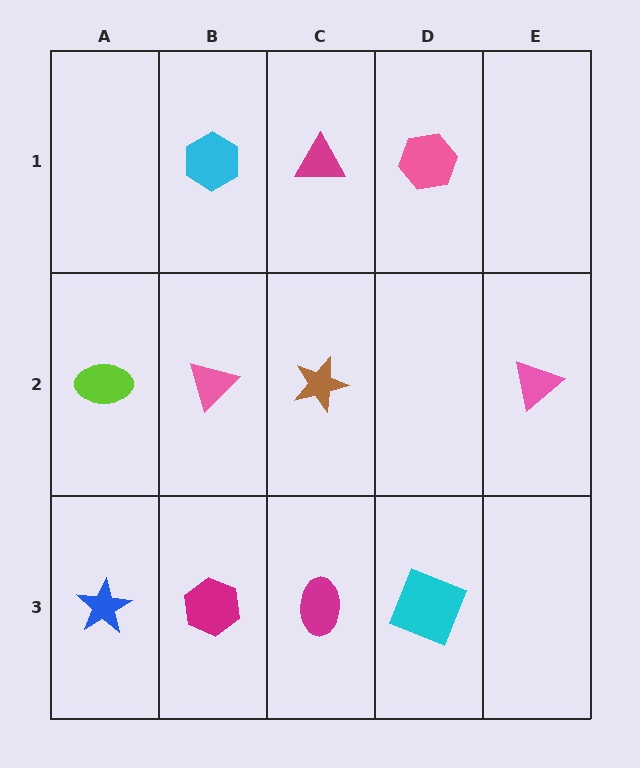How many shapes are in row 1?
3 shapes.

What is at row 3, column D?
A cyan square.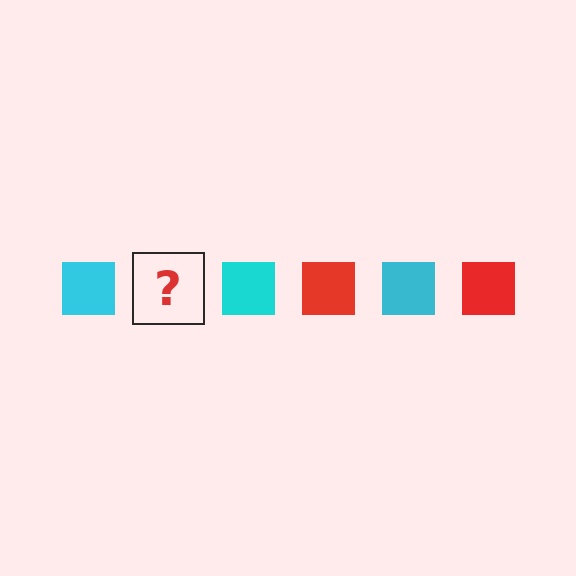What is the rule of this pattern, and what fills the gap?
The rule is that the pattern cycles through cyan, red squares. The gap should be filled with a red square.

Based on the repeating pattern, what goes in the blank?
The blank should be a red square.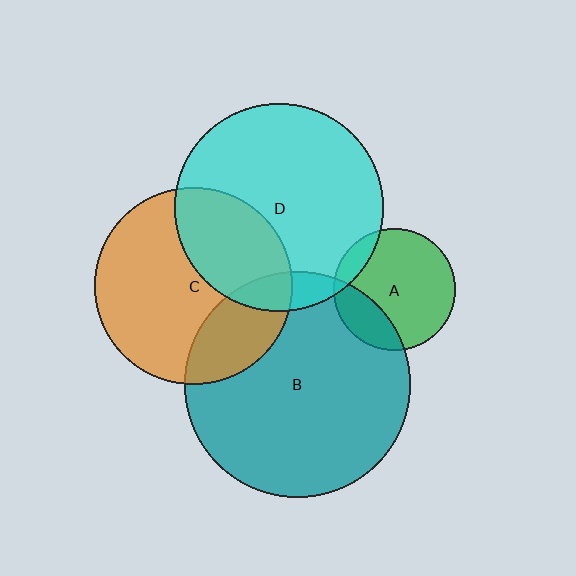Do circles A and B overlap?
Yes.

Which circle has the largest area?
Circle B (teal).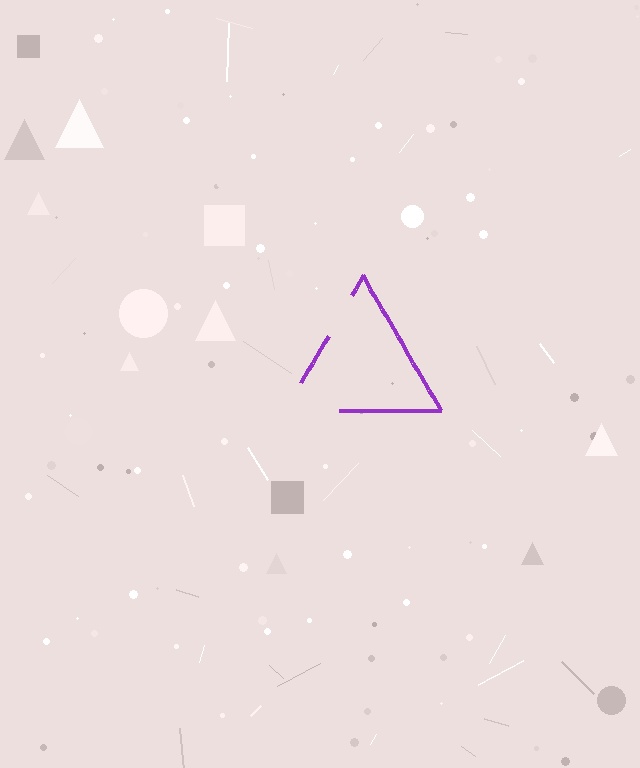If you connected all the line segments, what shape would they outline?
They would outline a triangle.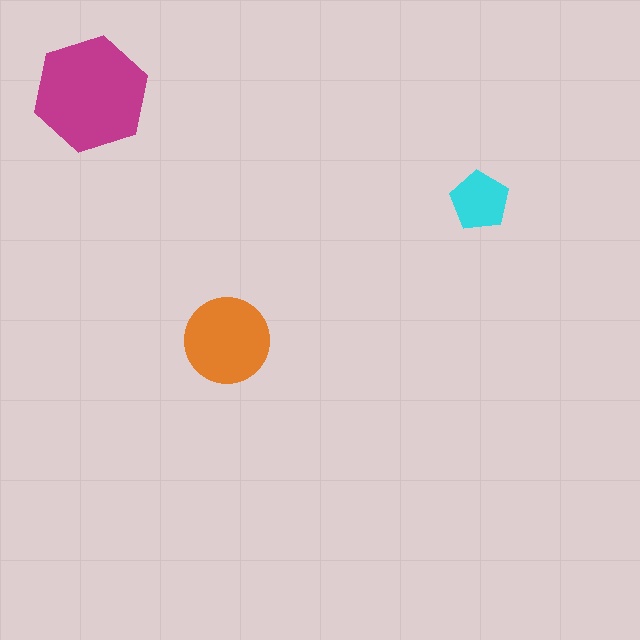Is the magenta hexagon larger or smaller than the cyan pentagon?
Larger.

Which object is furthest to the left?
The magenta hexagon is leftmost.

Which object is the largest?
The magenta hexagon.